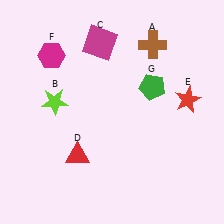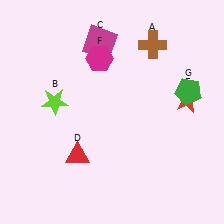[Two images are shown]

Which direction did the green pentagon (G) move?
The green pentagon (G) moved right.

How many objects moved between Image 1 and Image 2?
2 objects moved between the two images.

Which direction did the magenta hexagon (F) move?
The magenta hexagon (F) moved right.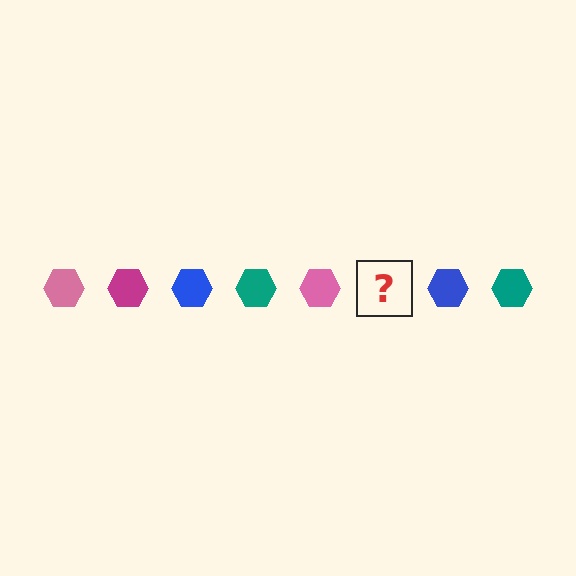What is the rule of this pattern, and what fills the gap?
The rule is that the pattern cycles through pink, magenta, blue, teal hexagons. The gap should be filled with a magenta hexagon.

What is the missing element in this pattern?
The missing element is a magenta hexagon.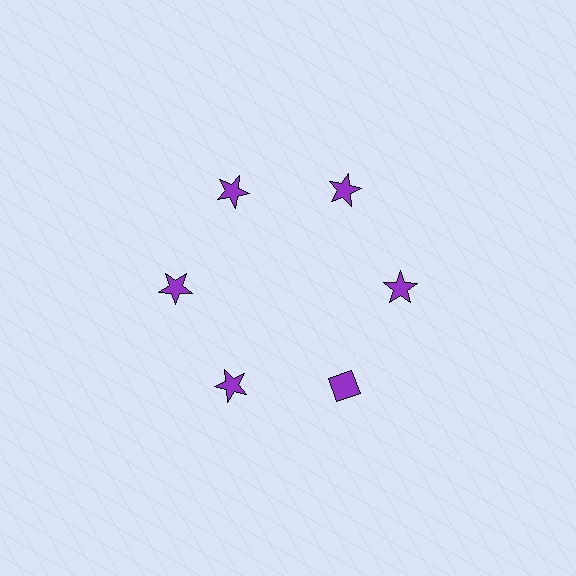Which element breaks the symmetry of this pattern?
The purple diamond at roughly the 5 o'clock position breaks the symmetry. All other shapes are purple stars.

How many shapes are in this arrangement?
There are 6 shapes arranged in a ring pattern.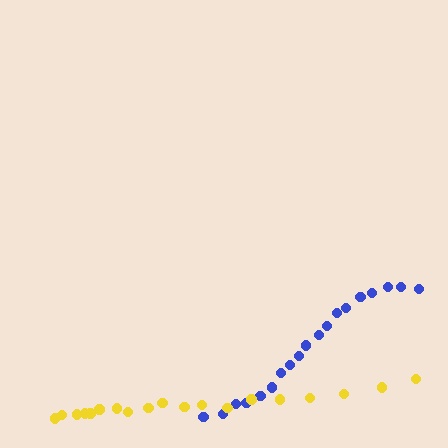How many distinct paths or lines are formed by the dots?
There are 2 distinct paths.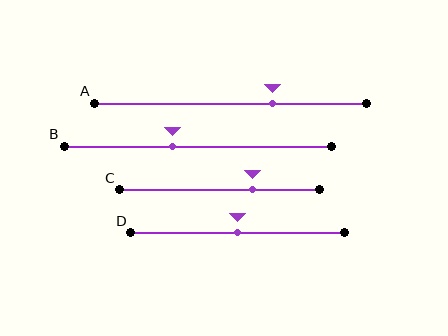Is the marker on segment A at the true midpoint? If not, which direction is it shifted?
No, the marker on segment A is shifted to the right by about 15% of the segment length.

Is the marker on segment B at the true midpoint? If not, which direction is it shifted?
No, the marker on segment B is shifted to the left by about 9% of the segment length.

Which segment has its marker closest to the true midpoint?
Segment D has its marker closest to the true midpoint.